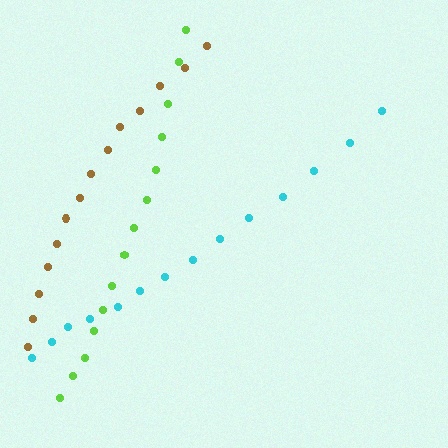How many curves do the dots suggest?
There are 3 distinct paths.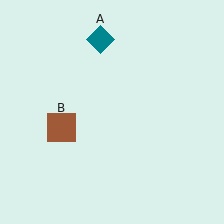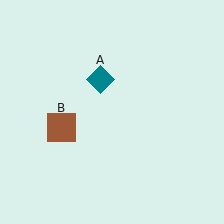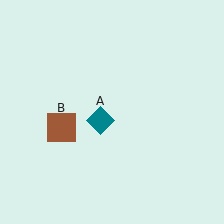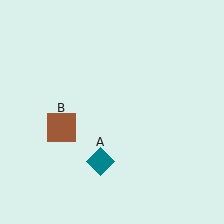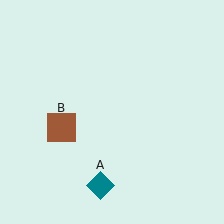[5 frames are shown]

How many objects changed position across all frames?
1 object changed position: teal diamond (object A).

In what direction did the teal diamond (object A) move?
The teal diamond (object A) moved down.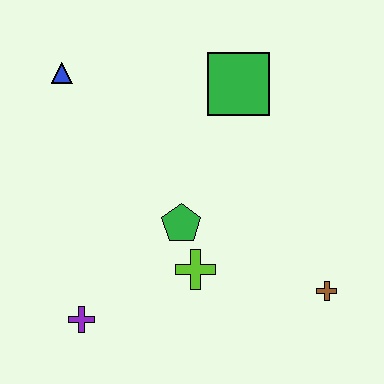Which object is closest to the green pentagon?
The lime cross is closest to the green pentagon.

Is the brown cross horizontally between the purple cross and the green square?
No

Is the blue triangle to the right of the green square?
No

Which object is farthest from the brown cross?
The blue triangle is farthest from the brown cross.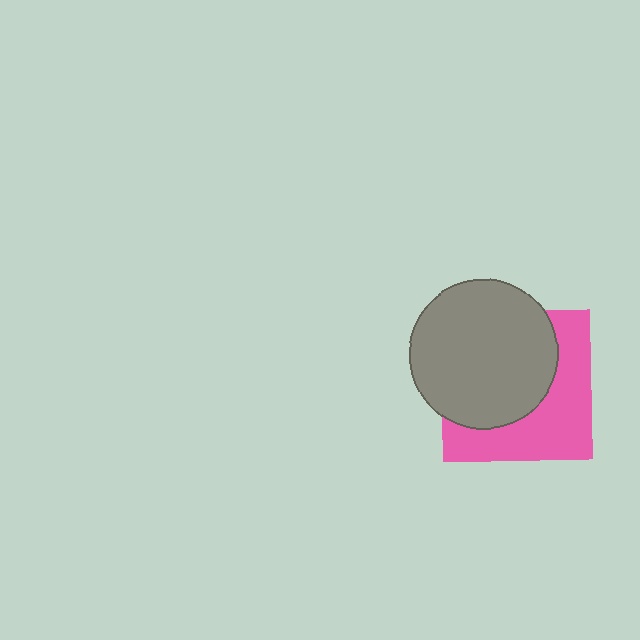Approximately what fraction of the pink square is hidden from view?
Roughly 55% of the pink square is hidden behind the gray circle.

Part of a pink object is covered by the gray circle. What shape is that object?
It is a square.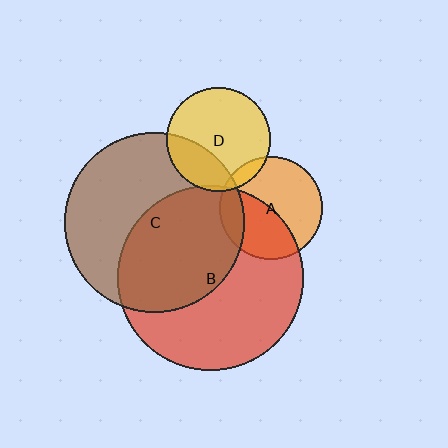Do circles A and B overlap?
Yes.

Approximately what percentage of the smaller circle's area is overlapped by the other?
Approximately 45%.